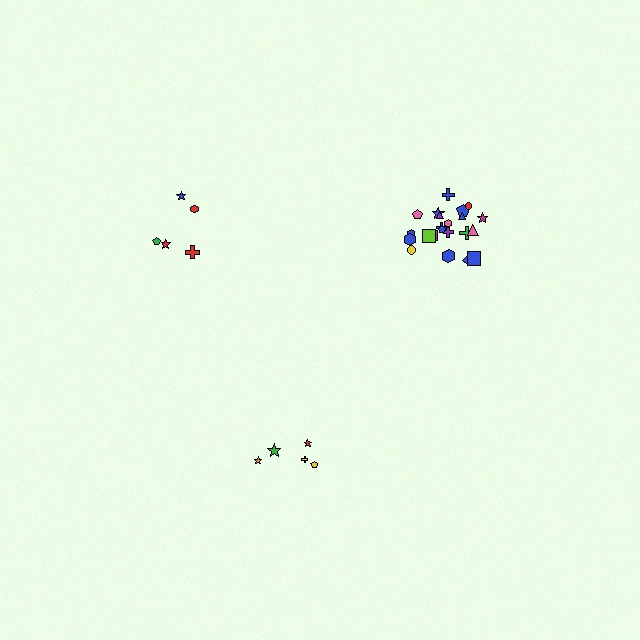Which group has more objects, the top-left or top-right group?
The top-right group.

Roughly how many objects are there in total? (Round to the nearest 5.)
Roughly 30 objects in total.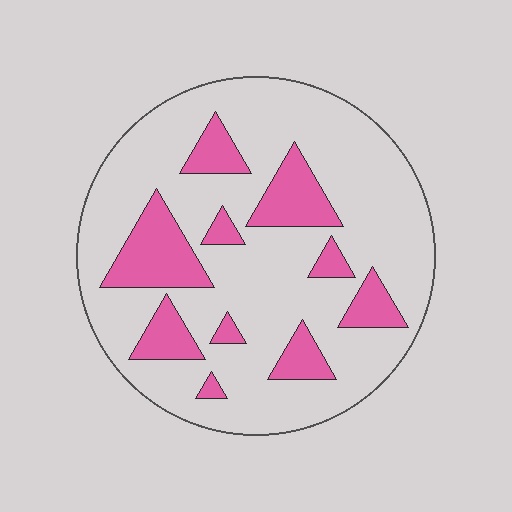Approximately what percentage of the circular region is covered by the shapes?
Approximately 20%.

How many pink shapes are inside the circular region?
10.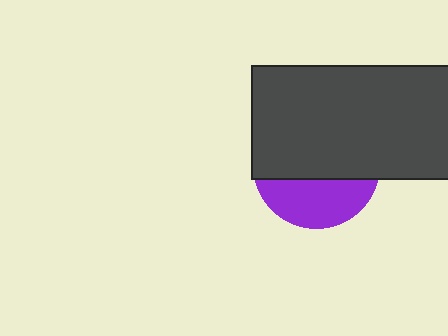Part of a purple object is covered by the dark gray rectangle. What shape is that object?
It is a circle.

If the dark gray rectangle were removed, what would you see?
You would see the complete purple circle.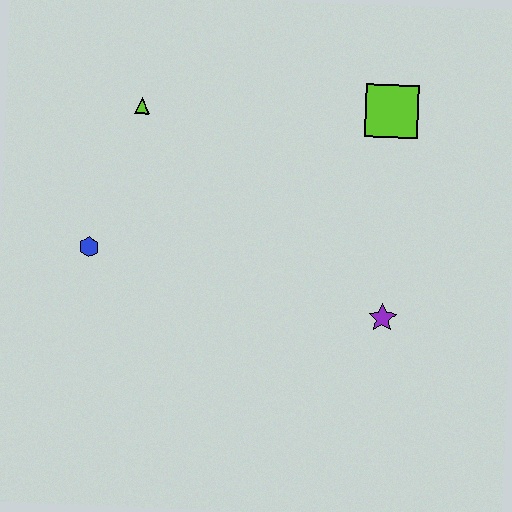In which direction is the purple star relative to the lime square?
The purple star is below the lime square.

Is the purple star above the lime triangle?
No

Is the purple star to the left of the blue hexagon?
No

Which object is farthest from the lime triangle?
The purple star is farthest from the lime triangle.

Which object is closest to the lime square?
The purple star is closest to the lime square.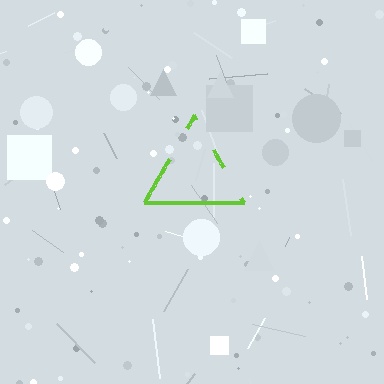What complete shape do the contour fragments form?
The contour fragments form a triangle.